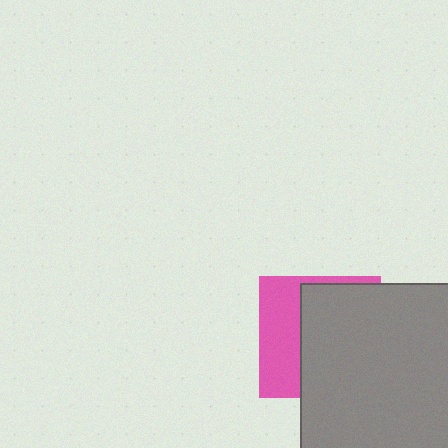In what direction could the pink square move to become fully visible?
The pink square could move left. That would shift it out from behind the gray rectangle entirely.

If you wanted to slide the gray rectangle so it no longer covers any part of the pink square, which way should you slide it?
Slide it right — that is the most direct way to separate the two shapes.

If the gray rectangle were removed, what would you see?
You would see the complete pink square.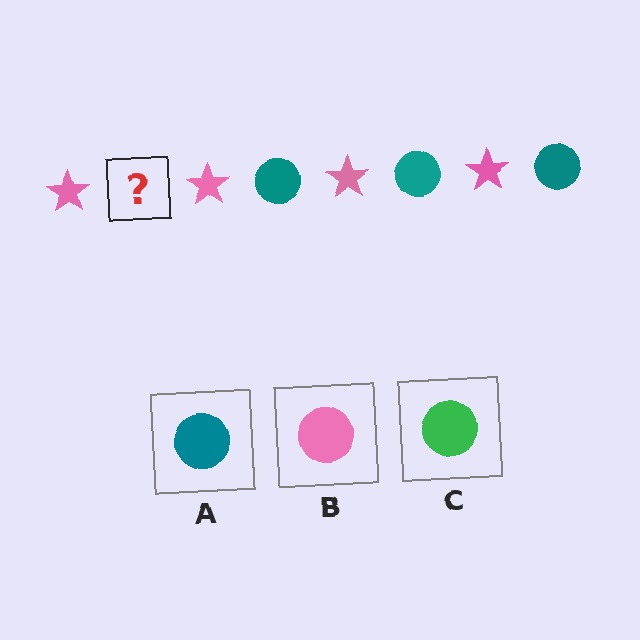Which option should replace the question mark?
Option A.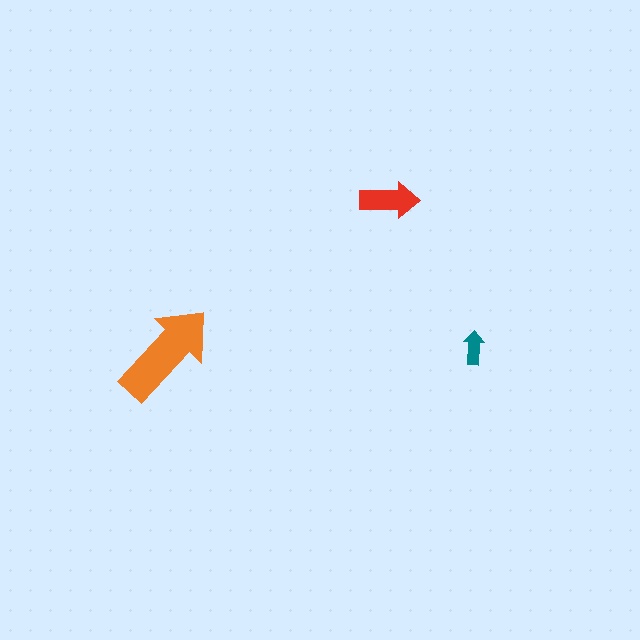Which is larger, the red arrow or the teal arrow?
The red one.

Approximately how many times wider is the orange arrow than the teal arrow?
About 3 times wider.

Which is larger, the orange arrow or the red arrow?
The orange one.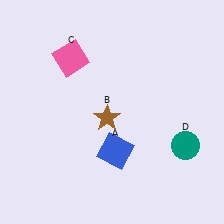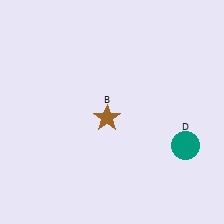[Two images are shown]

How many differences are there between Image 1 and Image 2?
There are 2 differences between the two images.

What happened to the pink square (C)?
The pink square (C) was removed in Image 2. It was in the top-left area of Image 1.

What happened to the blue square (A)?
The blue square (A) was removed in Image 2. It was in the bottom-right area of Image 1.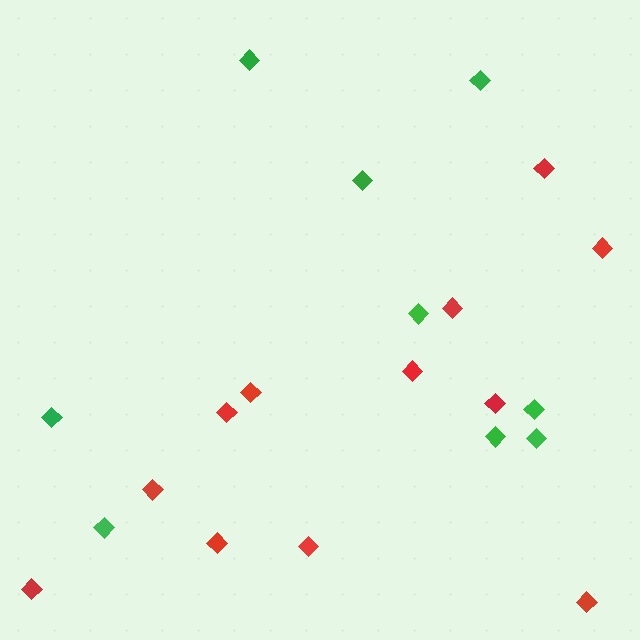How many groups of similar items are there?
There are 2 groups: one group of green diamonds (9) and one group of red diamonds (12).